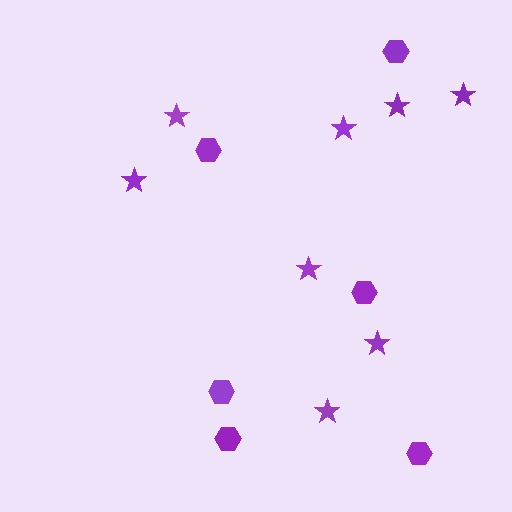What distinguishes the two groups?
There are 2 groups: one group of stars (8) and one group of hexagons (6).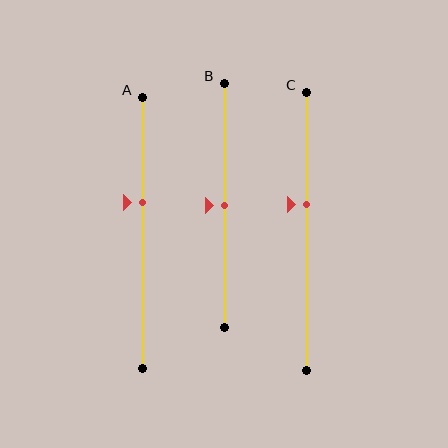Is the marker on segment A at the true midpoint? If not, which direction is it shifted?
No, the marker on segment A is shifted upward by about 11% of the segment length.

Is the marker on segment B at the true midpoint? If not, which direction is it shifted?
Yes, the marker on segment B is at the true midpoint.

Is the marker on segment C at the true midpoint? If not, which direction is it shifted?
No, the marker on segment C is shifted upward by about 10% of the segment length.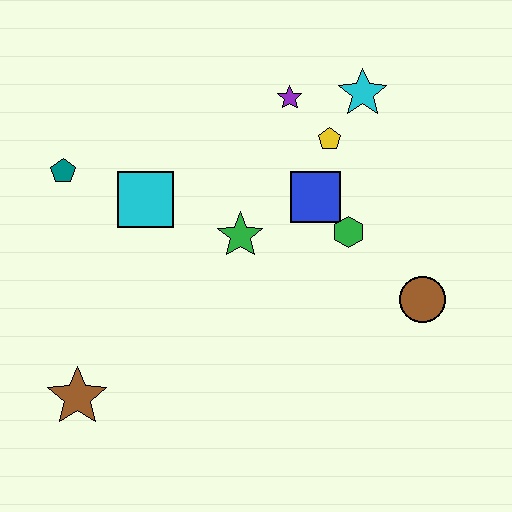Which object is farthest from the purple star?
The brown star is farthest from the purple star.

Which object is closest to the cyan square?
The teal pentagon is closest to the cyan square.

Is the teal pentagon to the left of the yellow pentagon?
Yes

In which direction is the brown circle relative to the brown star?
The brown circle is to the right of the brown star.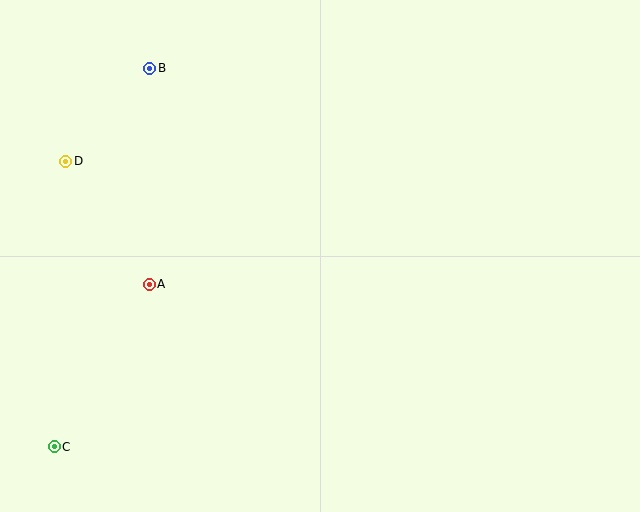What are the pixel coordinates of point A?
Point A is at (149, 284).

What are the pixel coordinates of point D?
Point D is at (66, 161).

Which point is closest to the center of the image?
Point A at (149, 284) is closest to the center.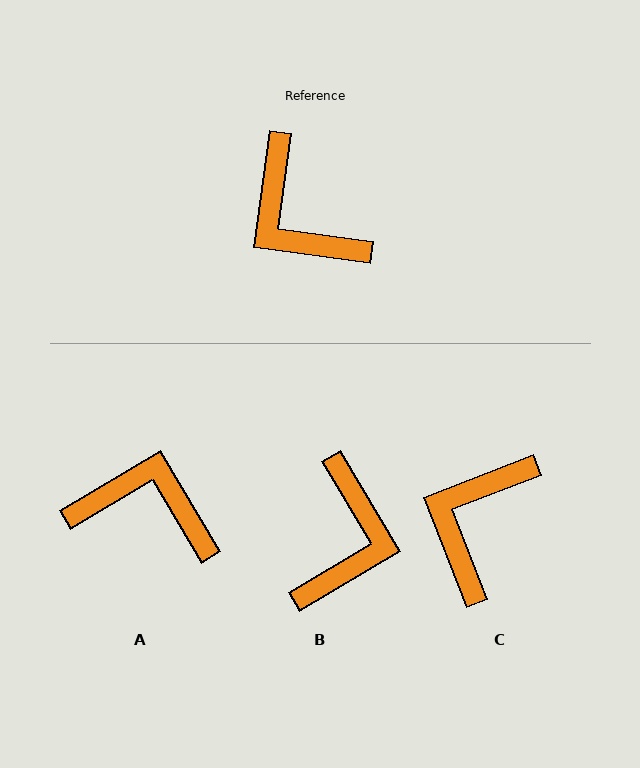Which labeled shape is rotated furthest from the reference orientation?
A, about 141 degrees away.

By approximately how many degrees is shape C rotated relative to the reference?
Approximately 61 degrees clockwise.